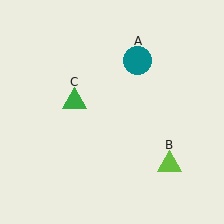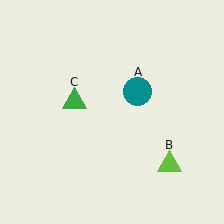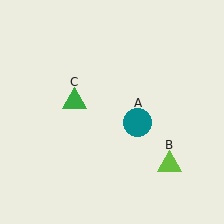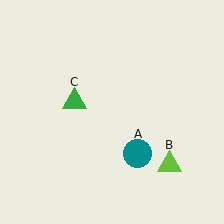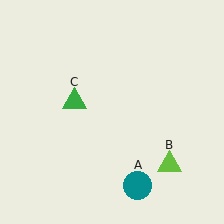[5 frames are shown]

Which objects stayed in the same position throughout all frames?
Lime triangle (object B) and green triangle (object C) remained stationary.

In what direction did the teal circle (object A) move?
The teal circle (object A) moved down.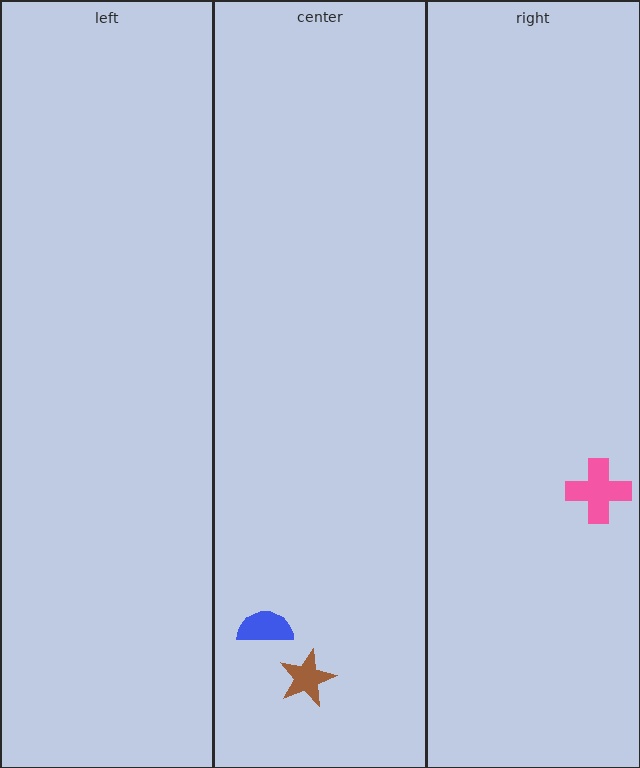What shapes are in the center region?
The blue semicircle, the brown star.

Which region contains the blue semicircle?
The center region.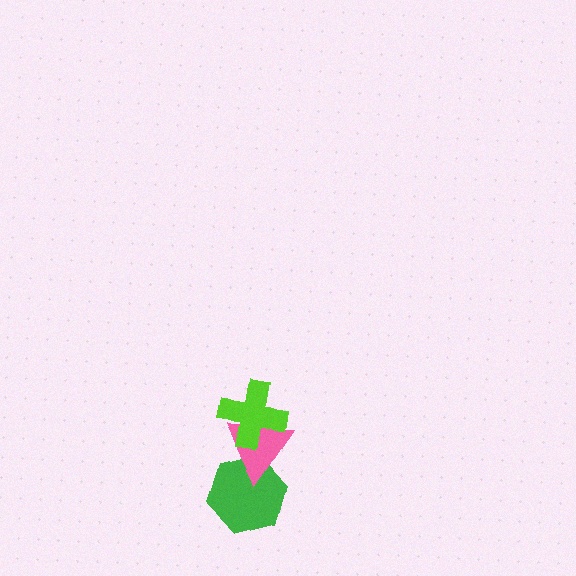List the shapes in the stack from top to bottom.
From top to bottom: the lime cross, the pink triangle, the green hexagon.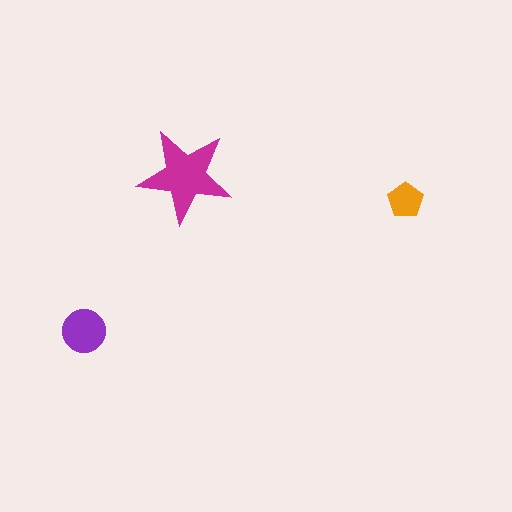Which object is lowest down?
The purple circle is bottommost.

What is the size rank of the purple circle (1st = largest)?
2nd.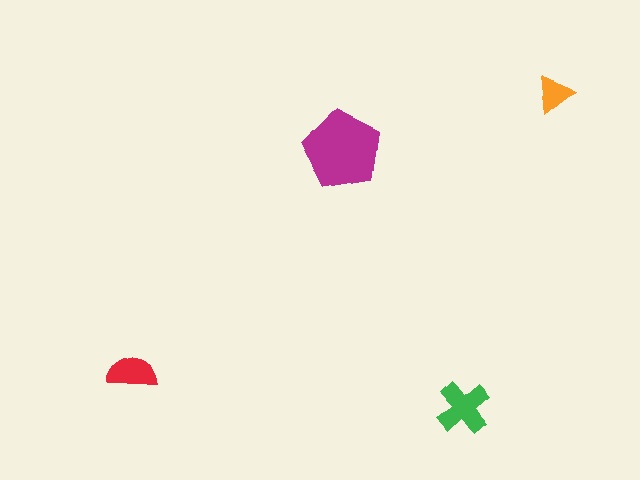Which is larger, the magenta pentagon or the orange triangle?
The magenta pentagon.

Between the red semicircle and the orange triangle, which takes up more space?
The red semicircle.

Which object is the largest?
The magenta pentagon.